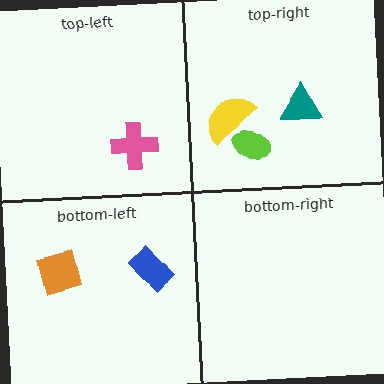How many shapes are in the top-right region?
3.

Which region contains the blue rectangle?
The bottom-left region.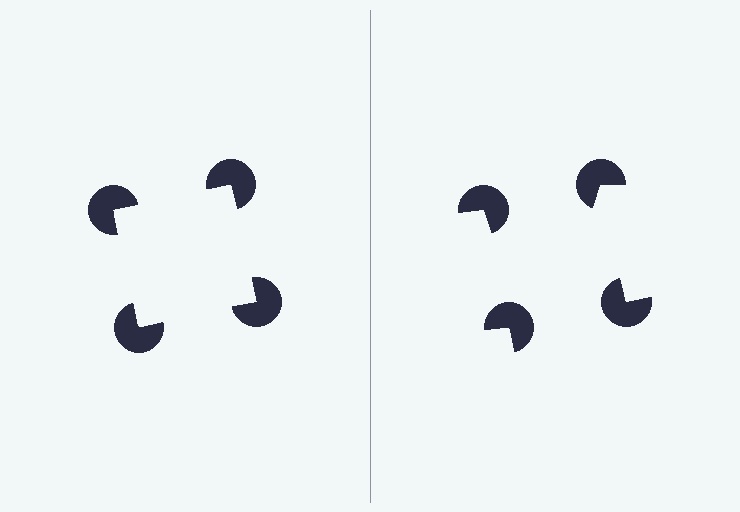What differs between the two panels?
The pac-man discs are positioned identically on both sides; only the wedge orientations differ. On the left they align to a square; on the right they are misaligned.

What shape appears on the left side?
An illusory square.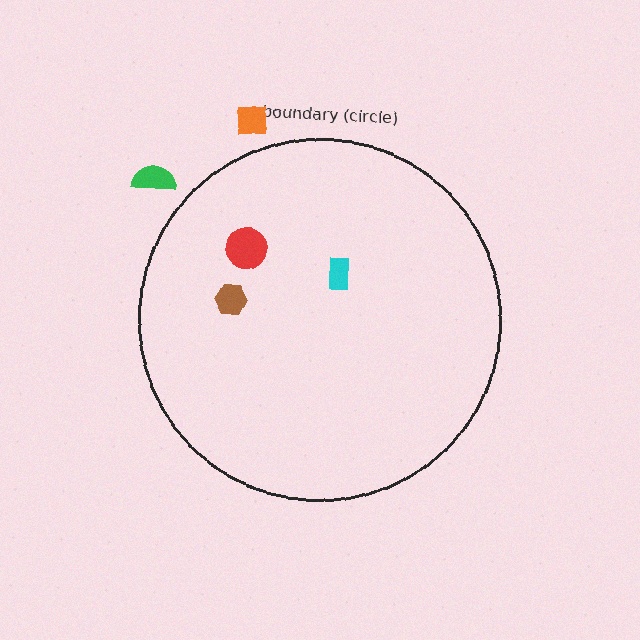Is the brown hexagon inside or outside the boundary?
Inside.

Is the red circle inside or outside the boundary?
Inside.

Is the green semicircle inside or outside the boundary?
Outside.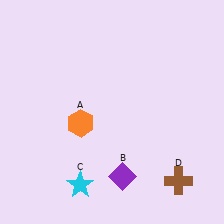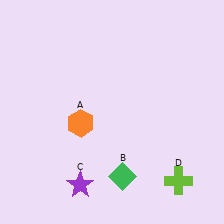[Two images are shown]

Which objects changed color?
B changed from purple to green. C changed from cyan to purple. D changed from brown to lime.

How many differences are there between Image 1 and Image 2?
There are 3 differences between the two images.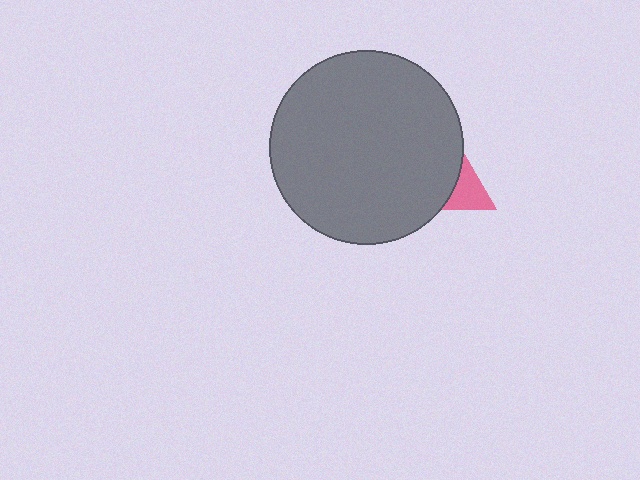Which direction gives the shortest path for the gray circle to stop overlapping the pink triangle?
Moving left gives the shortest separation.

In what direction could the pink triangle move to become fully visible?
The pink triangle could move right. That would shift it out from behind the gray circle entirely.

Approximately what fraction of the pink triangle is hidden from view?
Roughly 69% of the pink triangle is hidden behind the gray circle.